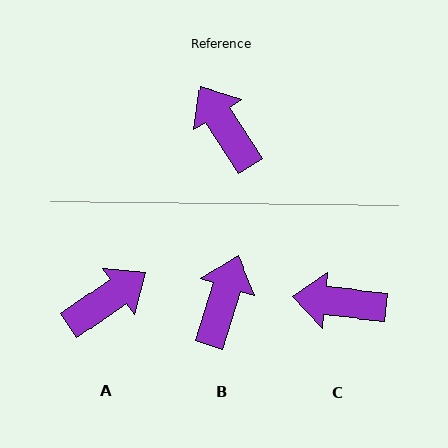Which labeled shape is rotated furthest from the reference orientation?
A, about 87 degrees away.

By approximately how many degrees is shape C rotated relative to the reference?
Approximately 52 degrees counter-clockwise.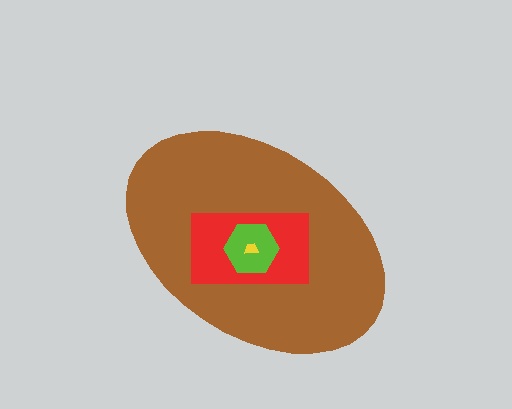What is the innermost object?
The yellow trapezoid.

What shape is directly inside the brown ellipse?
The red rectangle.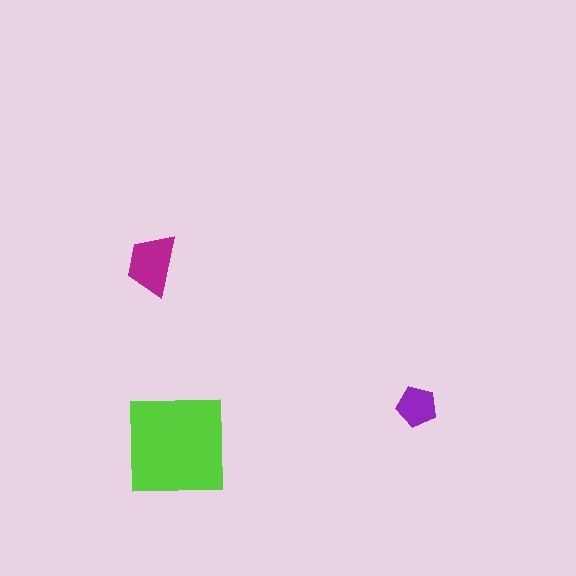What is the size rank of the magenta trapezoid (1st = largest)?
2nd.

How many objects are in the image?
There are 3 objects in the image.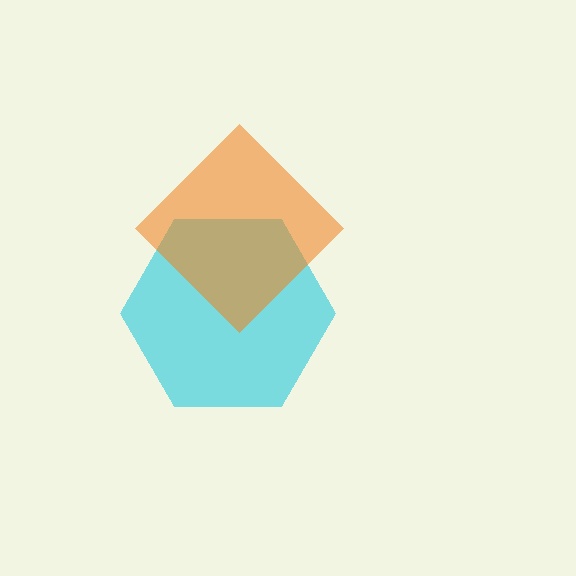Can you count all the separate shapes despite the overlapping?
Yes, there are 2 separate shapes.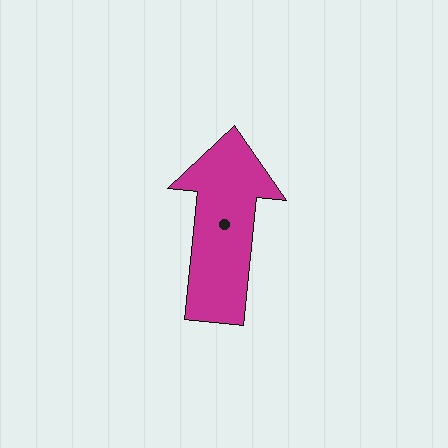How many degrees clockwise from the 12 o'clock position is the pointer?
Approximately 6 degrees.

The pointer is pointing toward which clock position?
Roughly 12 o'clock.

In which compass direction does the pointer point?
North.